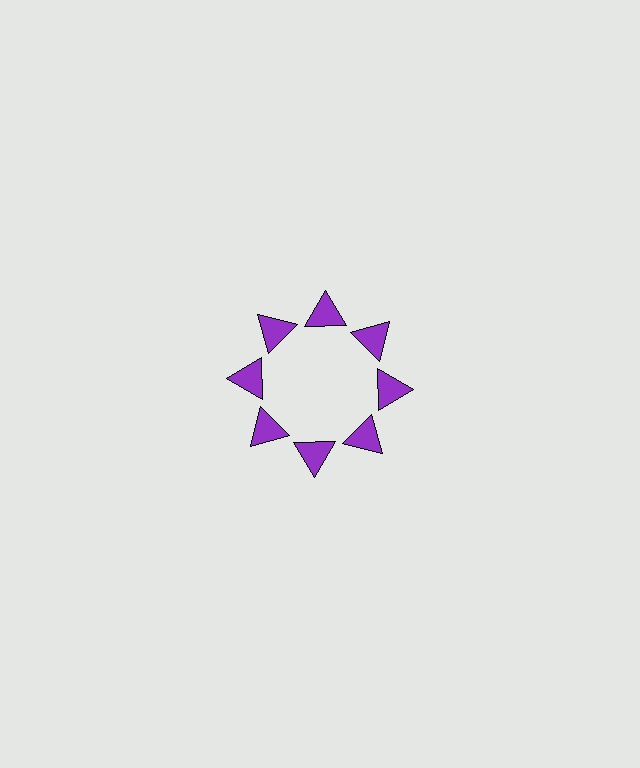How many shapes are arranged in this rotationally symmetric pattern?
There are 8 shapes, arranged in 8 groups of 1.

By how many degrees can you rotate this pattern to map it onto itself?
The pattern maps onto itself every 45 degrees of rotation.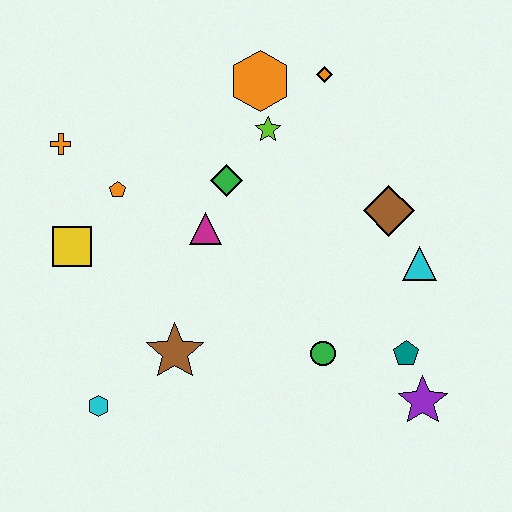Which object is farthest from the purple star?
The orange cross is farthest from the purple star.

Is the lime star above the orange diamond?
No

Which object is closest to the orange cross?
The orange pentagon is closest to the orange cross.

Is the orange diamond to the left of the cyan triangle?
Yes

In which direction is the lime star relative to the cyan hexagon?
The lime star is above the cyan hexagon.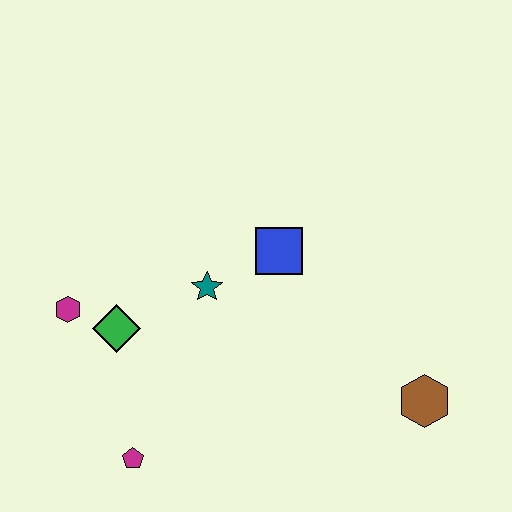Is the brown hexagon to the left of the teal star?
No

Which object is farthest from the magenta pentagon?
The brown hexagon is farthest from the magenta pentagon.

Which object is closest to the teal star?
The blue square is closest to the teal star.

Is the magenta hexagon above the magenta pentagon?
Yes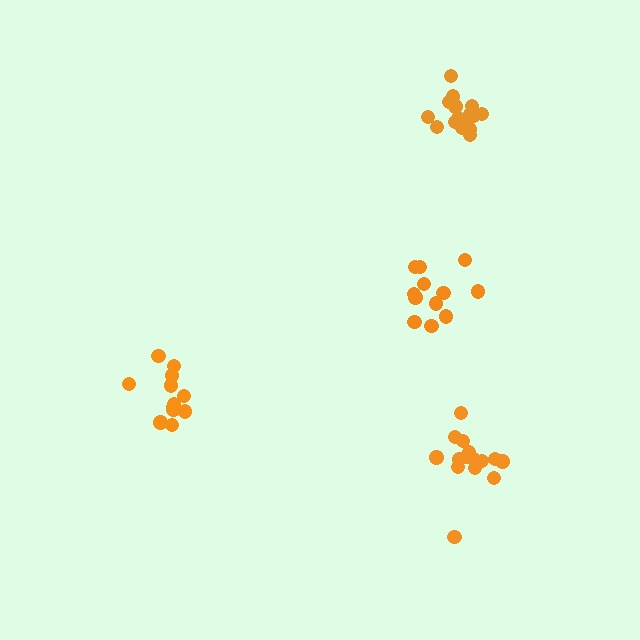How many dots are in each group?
Group 1: 16 dots, Group 2: 17 dots, Group 3: 12 dots, Group 4: 12 dots (57 total).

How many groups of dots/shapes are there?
There are 4 groups.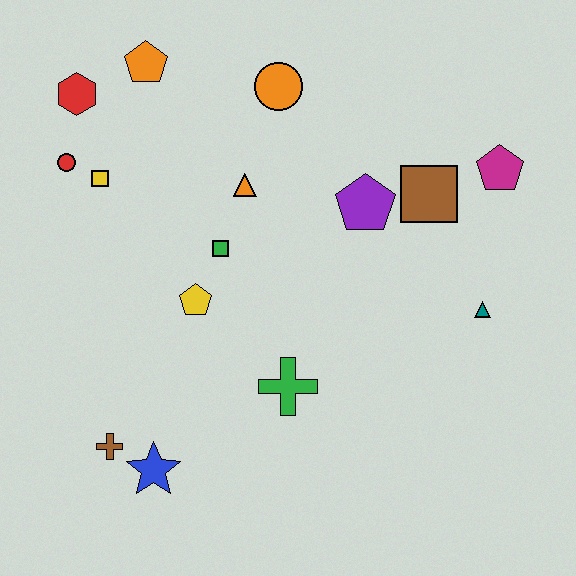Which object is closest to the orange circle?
The orange triangle is closest to the orange circle.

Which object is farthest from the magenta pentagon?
The brown cross is farthest from the magenta pentagon.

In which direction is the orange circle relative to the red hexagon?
The orange circle is to the right of the red hexagon.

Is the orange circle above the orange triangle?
Yes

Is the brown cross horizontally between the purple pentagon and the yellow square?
Yes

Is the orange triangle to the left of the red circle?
No